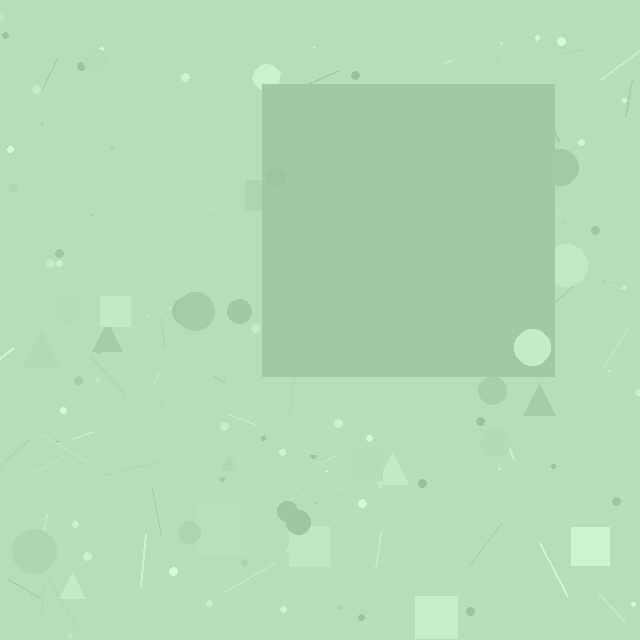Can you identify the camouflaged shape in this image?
The camouflaged shape is a square.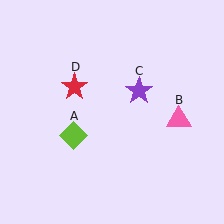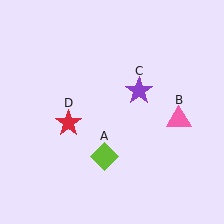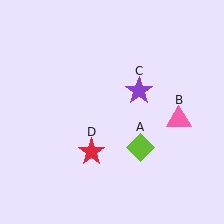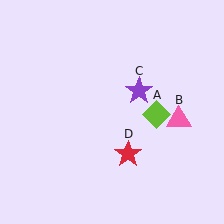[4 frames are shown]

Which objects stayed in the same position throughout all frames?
Pink triangle (object B) and purple star (object C) remained stationary.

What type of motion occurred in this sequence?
The lime diamond (object A), red star (object D) rotated counterclockwise around the center of the scene.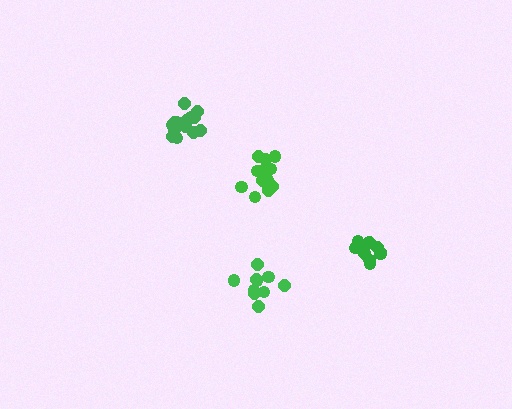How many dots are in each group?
Group 1: 11 dots, Group 2: 15 dots, Group 3: 10 dots, Group 4: 14 dots (50 total).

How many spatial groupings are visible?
There are 4 spatial groupings.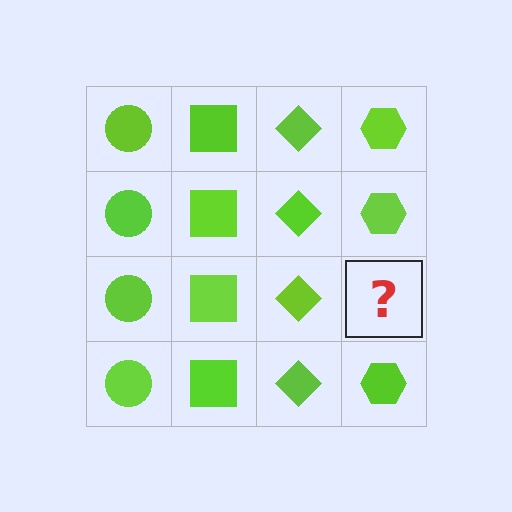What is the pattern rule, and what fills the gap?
The rule is that each column has a consistent shape. The gap should be filled with a lime hexagon.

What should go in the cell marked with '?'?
The missing cell should contain a lime hexagon.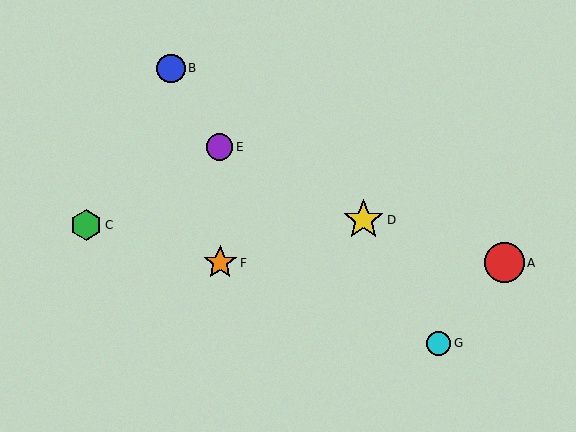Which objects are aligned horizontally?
Objects A, F are aligned horizontally.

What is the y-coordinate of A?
Object A is at y≈263.